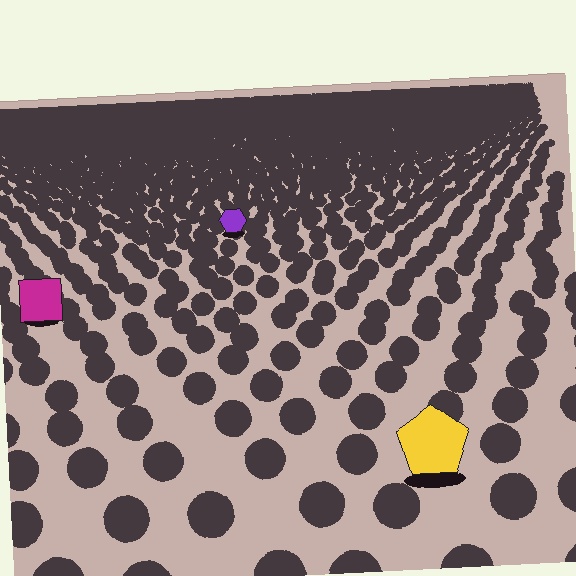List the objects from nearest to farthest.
From nearest to farthest: the yellow pentagon, the magenta square, the purple hexagon.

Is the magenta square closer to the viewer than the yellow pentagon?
No. The yellow pentagon is closer — you can tell from the texture gradient: the ground texture is coarser near it.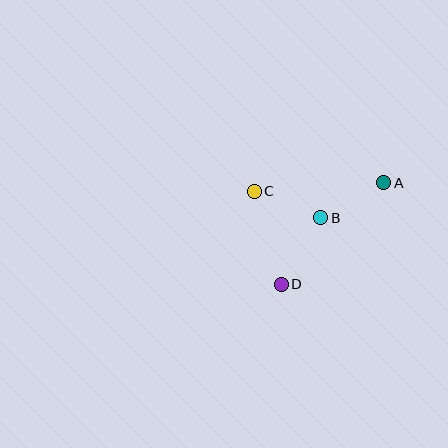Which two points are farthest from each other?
Points A and D are farthest from each other.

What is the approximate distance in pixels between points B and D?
The distance between B and D is approximately 77 pixels.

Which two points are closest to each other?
Points B and C are closest to each other.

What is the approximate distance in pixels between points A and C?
The distance between A and C is approximately 130 pixels.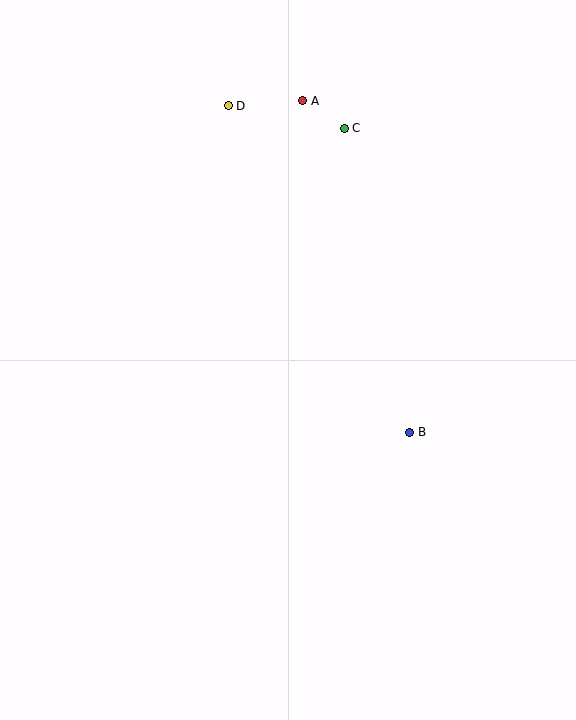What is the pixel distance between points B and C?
The distance between B and C is 311 pixels.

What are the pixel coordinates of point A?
Point A is at (303, 101).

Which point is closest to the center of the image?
Point B at (410, 432) is closest to the center.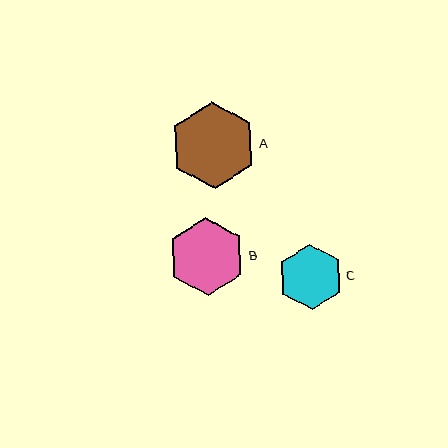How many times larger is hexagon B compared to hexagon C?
Hexagon B is approximately 1.2 times the size of hexagon C.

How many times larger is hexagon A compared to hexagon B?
Hexagon A is approximately 1.1 times the size of hexagon B.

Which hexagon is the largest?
Hexagon A is the largest with a size of approximately 86 pixels.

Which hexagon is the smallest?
Hexagon C is the smallest with a size of approximately 65 pixels.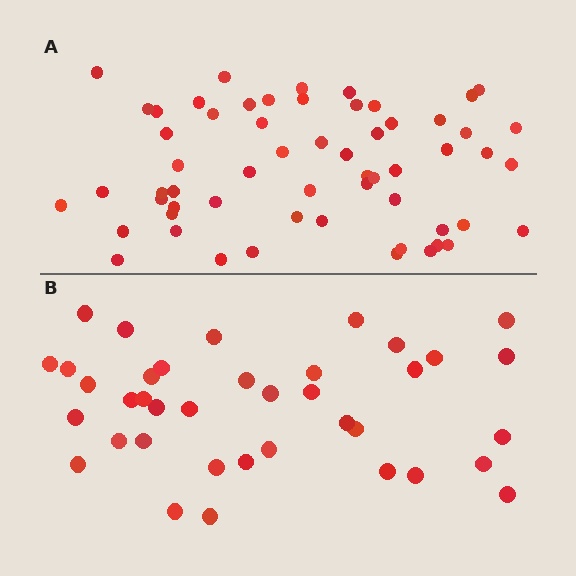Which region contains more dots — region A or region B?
Region A (the top region) has more dots.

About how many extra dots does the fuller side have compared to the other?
Region A has approximately 20 more dots than region B.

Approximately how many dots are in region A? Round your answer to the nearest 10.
About 60 dots. (The exact count is 59, which rounds to 60.)